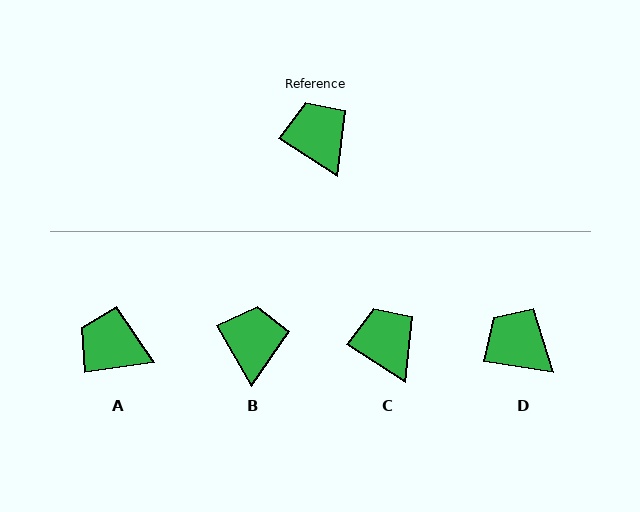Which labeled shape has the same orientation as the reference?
C.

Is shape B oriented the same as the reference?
No, it is off by about 28 degrees.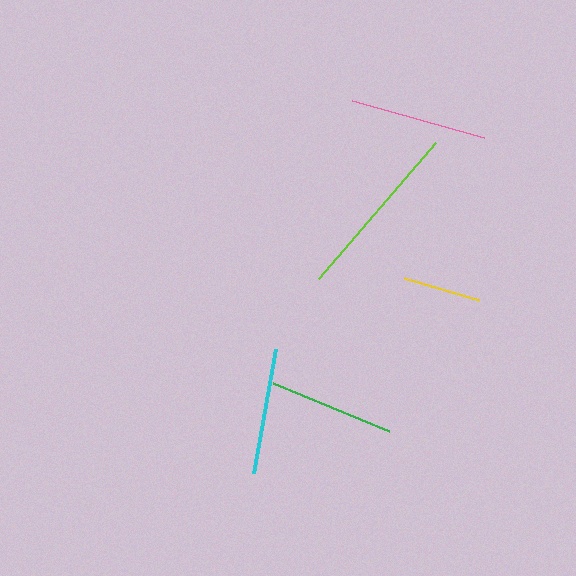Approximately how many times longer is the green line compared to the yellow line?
The green line is approximately 1.6 times the length of the yellow line.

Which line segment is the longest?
The lime line is the longest at approximately 180 pixels.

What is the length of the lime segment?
The lime segment is approximately 180 pixels long.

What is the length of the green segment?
The green segment is approximately 126 pixels long.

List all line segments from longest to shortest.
From longest to shortest: lime, pink, cyan, green, yellow.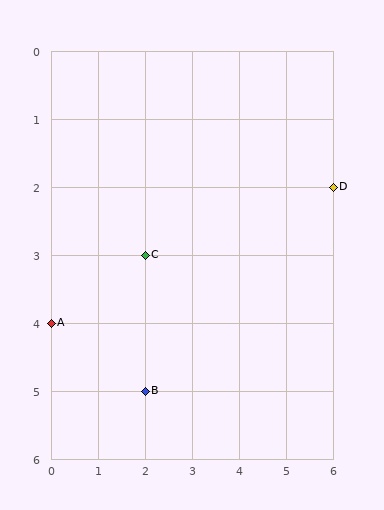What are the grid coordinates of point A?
Point A is at grid coordinates (0, 4).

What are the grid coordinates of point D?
Point D is at grid coordinates (6, 2).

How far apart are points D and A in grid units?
Points D and A are 6 columns and 2 rows apart (about 6.3 grid units diagonally).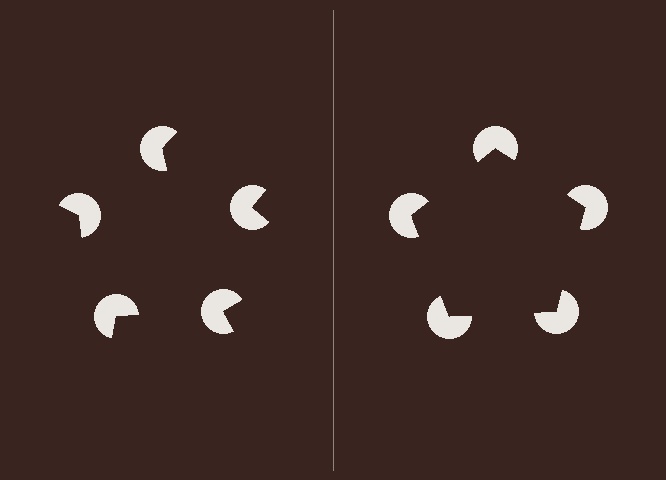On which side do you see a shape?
An illusory pentagon appears on the right side. On the left side the wedge cuts are rotated, so no coherent shape forms.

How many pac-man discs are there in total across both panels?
10 — 5 on each side.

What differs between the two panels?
The pac-man discs are positioned identically on both sides; only the wedge orientations differ. On the right they align to a pentagon; on the left they are misaligned.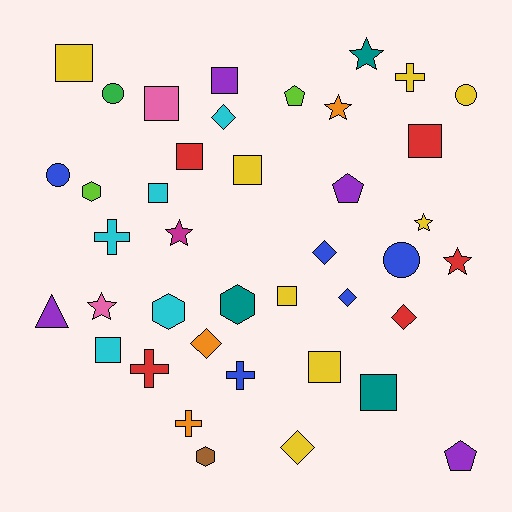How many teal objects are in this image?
There are 3 teal objects.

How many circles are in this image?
There are 4 circles.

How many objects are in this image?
There are 40 objects.